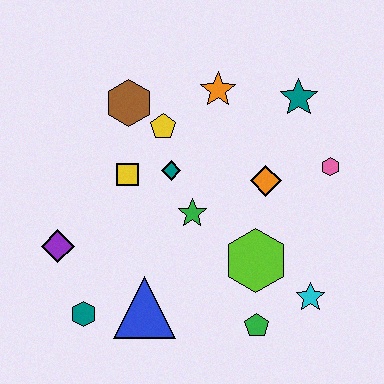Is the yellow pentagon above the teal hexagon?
Yes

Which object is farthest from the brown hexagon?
The cyan star is farthest from the brown hexagon.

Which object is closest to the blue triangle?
The teal hexagon is closest to the blue triangle.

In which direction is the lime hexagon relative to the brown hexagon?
The lime hexagon is below the brown hexagon.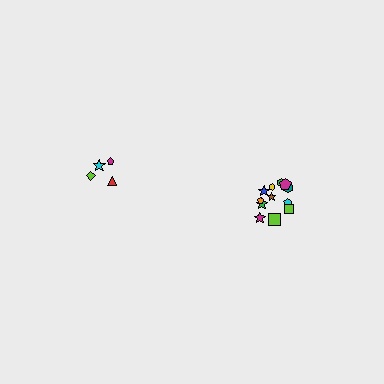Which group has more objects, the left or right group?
The right group.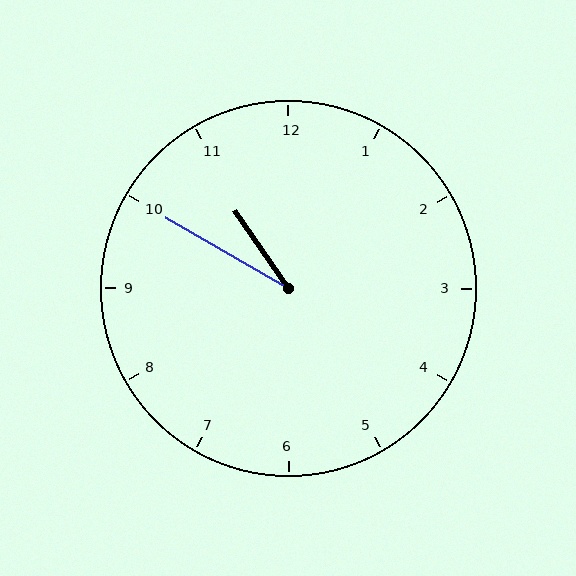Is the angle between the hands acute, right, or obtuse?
It is acute.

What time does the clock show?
10:50.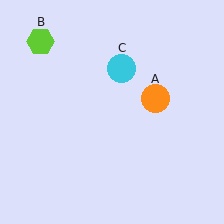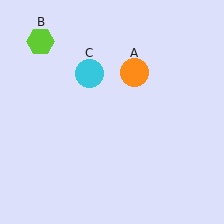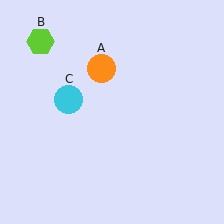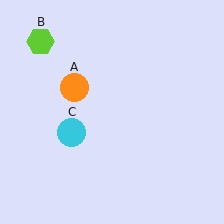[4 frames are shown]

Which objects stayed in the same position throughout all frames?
Lime hexagon (object B) remained stationary.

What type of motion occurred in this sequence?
The orange circle (object A), cyan circle (object C) rotated counterclockwise around the center of the scene.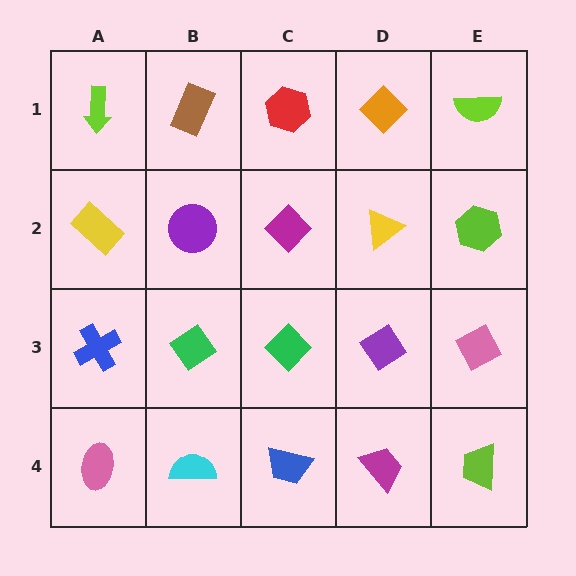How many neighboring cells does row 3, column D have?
4.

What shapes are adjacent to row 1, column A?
A yellow rectangle (row 2, column A), a brown rectangle (row 1, column B).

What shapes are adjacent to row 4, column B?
A green diamond (row 3, column B), a pink ellipse (row 4, column A), a blue trapezoid (row 4, column C).